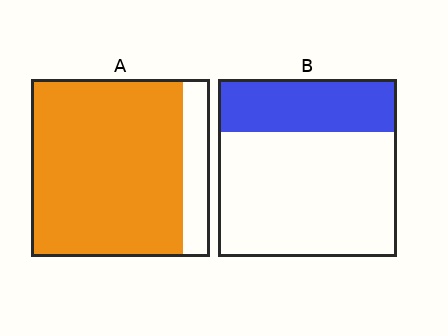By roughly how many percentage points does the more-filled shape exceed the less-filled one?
By roughly 55 percentage points (A over B).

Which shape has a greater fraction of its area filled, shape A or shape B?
Shape A.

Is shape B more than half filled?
No.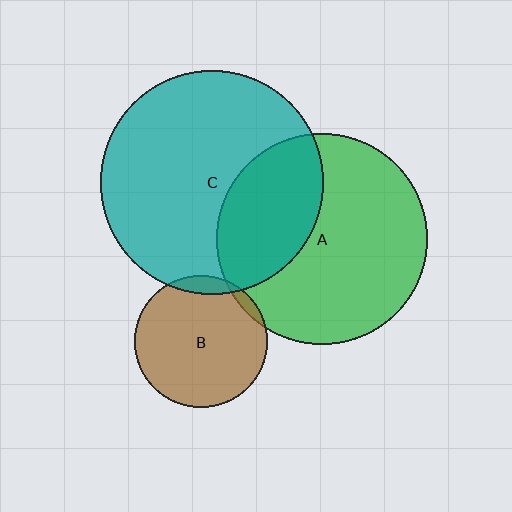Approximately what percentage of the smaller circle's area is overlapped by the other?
Approximately 5%.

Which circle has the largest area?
Circle C (teal).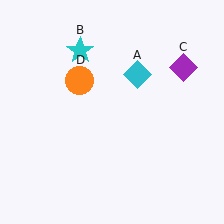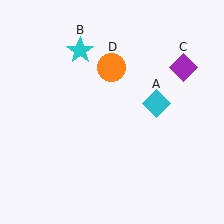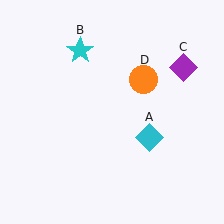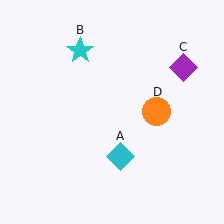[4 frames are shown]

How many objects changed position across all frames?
2 objects changed position: cyan diamond (object A), orange circle (object D).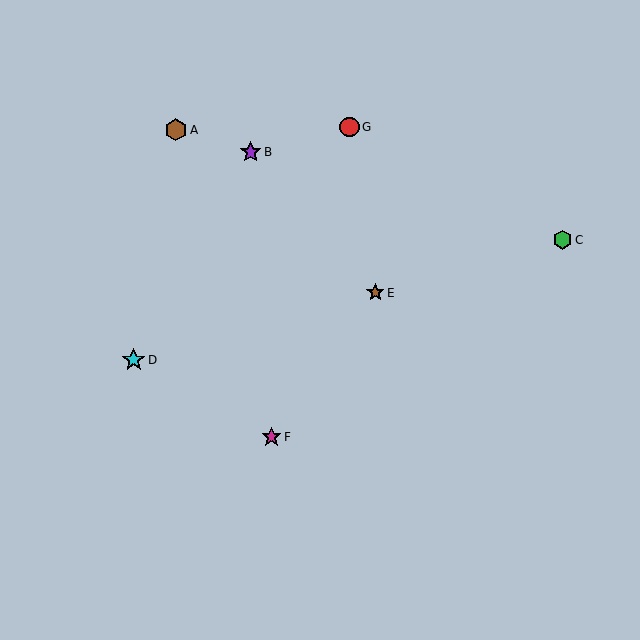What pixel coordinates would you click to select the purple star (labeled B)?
Click at (251, 152) to select the purple star B.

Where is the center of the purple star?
The center of the purple star is at (251, 152).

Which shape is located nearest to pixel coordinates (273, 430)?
The magenta star (labeled F) at (271, 437) is nearest to that location.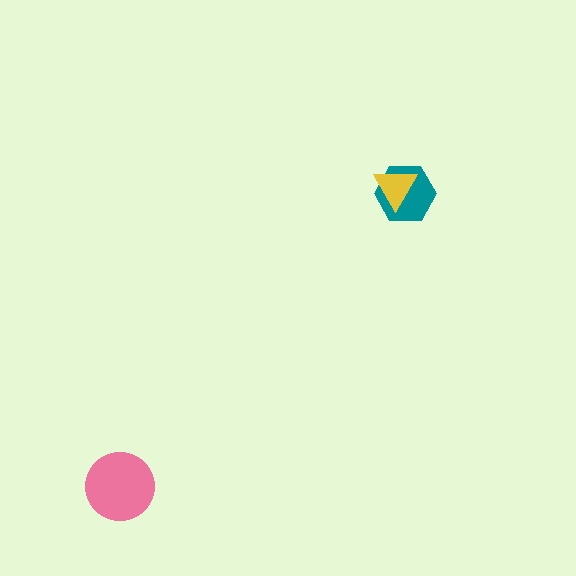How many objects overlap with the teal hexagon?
1 object overlaps with the teal hexagon.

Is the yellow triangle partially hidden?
No, no other shape covers it.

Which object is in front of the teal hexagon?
The yellow triangle is in front of the teal hexagon.